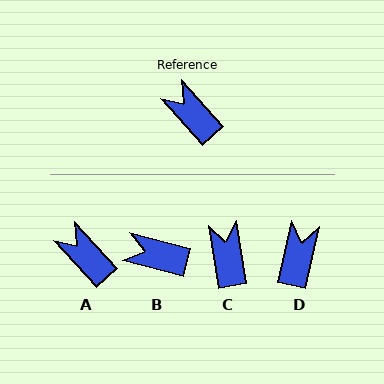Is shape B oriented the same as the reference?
No, it is off by about 33 degrees.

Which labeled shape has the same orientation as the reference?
A.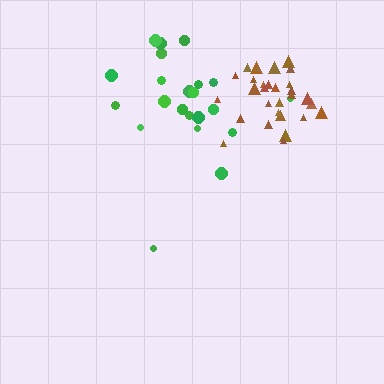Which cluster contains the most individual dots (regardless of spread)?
Brown (30).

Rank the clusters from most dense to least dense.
brown, green.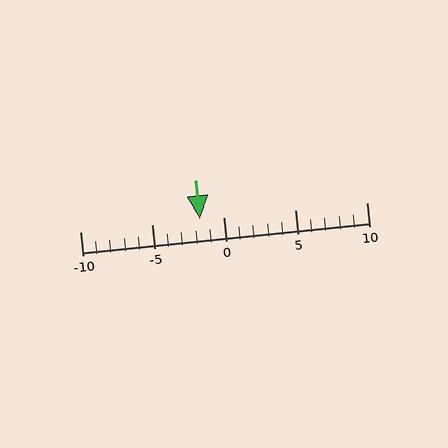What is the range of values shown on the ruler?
The ruler shows values from -10 to 10.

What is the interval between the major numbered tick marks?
The major tick marks are spaced 5 units apart.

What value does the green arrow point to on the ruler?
The green arrow points to approximately -2.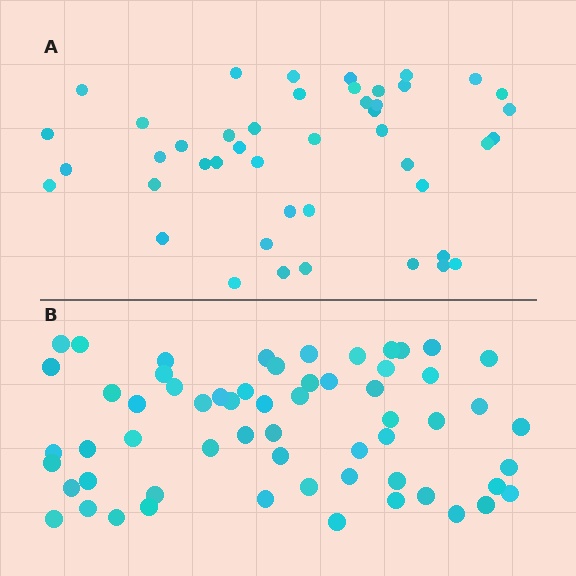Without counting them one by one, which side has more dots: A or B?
Region B (the bottom region) has more dots.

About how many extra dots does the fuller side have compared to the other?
Region B has approximately 15 more dots than region A.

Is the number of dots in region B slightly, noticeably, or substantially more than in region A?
Region B has noticeably more, but not dramatically so. The ratio is roughly 1.3 to 1.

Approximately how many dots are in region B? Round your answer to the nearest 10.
About 60 dots.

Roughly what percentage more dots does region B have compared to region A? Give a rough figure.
About 35% more.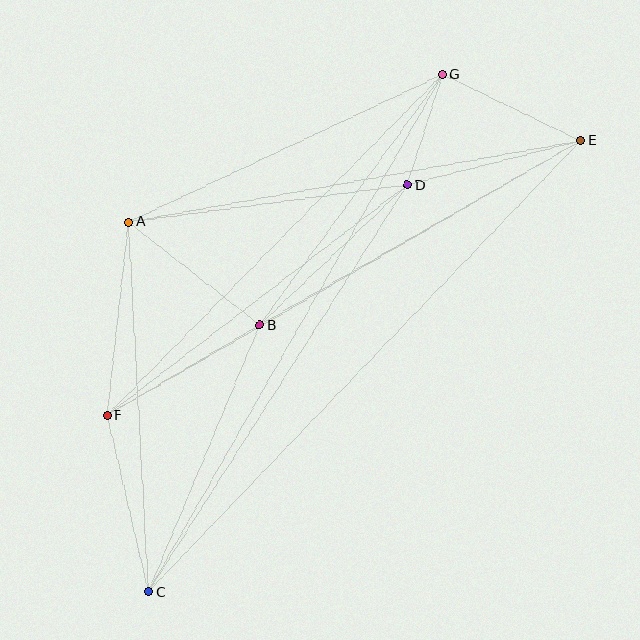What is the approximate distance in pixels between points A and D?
The distance between A and D is approximately 281 pixels.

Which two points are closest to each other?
Points D and G are closest to each other.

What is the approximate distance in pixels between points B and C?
The distance between B and C is approximately 289 pixels.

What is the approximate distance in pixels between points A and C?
The distance between A and C is approximately 371 pixels.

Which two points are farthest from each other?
Points C and E are farthest from each other.